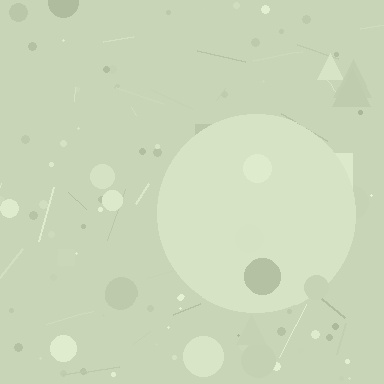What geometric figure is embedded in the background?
A circle is embedded in the background.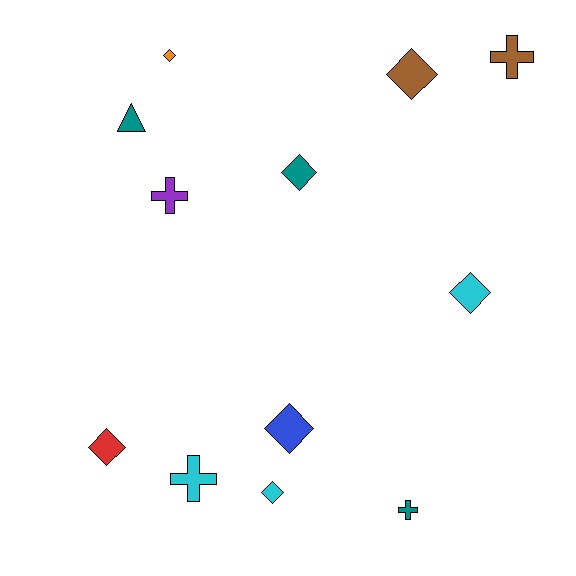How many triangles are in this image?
There is 1 triangle.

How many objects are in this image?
There are 12 objects.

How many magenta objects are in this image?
There are no magenta objects.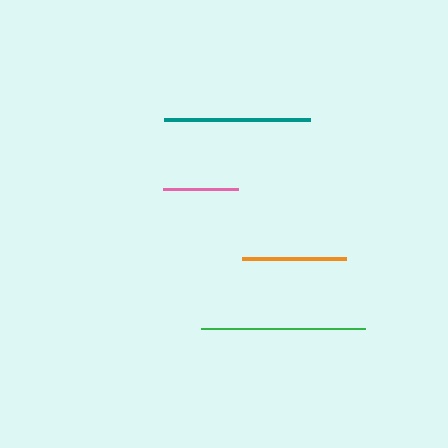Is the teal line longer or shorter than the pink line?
The teal line is longer than the pink line.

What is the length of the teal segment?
The teal segment is approximately 146 pixels long.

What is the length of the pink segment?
The pink segment is approximately 75 pixels long.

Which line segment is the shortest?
The pink line is the shortest at approximately 75 pixels.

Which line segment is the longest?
The green line is the longest at approximately 165 pixels.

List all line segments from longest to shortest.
From longest to shortest: green, teal, orange, pink.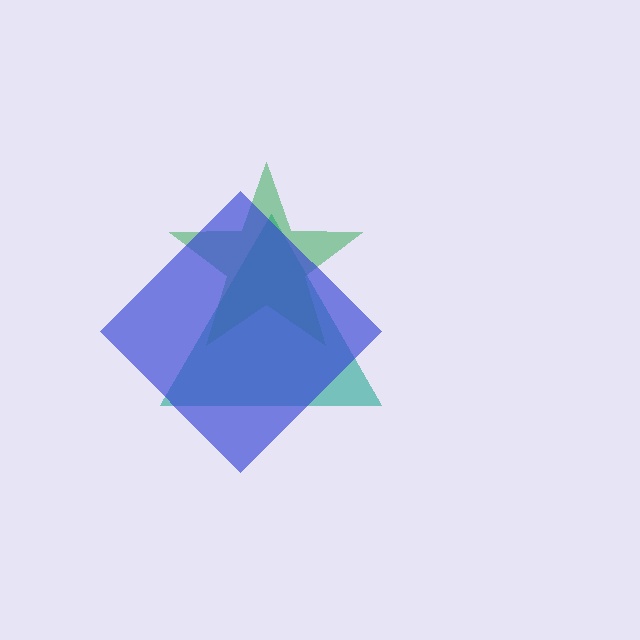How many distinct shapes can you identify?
There are 3 distinct shapes: a teal triangle, a green star, a blue diamond.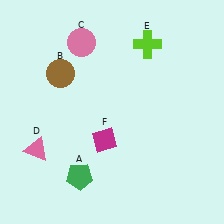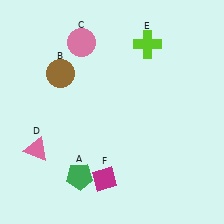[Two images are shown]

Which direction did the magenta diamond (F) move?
The magenta diamond (F) moved down.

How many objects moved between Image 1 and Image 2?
1 object moved between the two images.